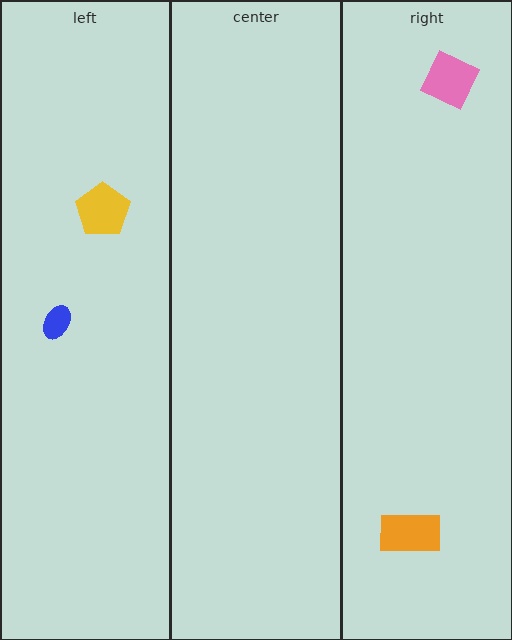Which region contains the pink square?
The right region.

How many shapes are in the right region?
2.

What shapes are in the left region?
The yellow pentagon, the blue ellipse.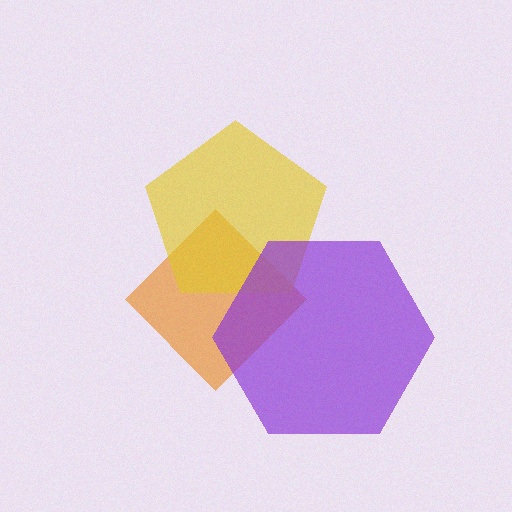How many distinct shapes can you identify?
There are 3 distinct shapes: an orange diamond, a yellow pentagon, a purple hexagon.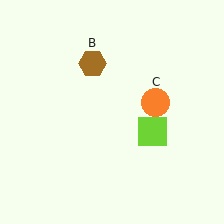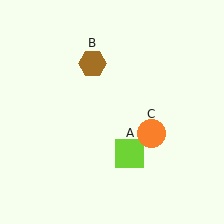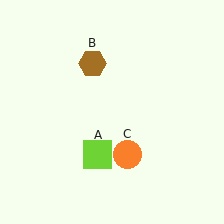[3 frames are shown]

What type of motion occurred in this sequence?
The lime square (object A), orange circle (object C) rotated clockwise around the center of the scene.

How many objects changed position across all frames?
2 objects changed position: lime square (object A), orange circle (object C).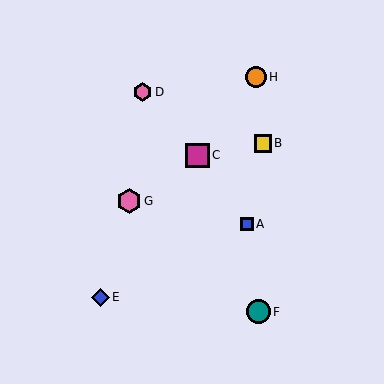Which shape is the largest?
The pink hexagon (labeled G) is the largest.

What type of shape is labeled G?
Shape G is a pink hexagon.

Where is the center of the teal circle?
The center of the teal circle is at (258, 312).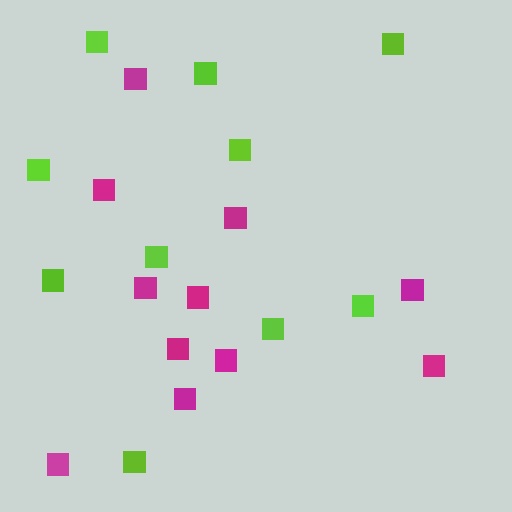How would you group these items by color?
There are 2 groups: one group of lime squares (10) and one group of magenta squares (11).